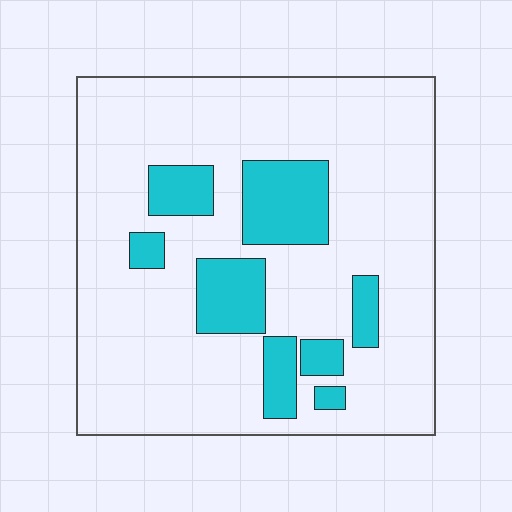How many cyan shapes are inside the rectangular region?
8.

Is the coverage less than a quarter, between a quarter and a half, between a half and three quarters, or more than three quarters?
Less than a quarter.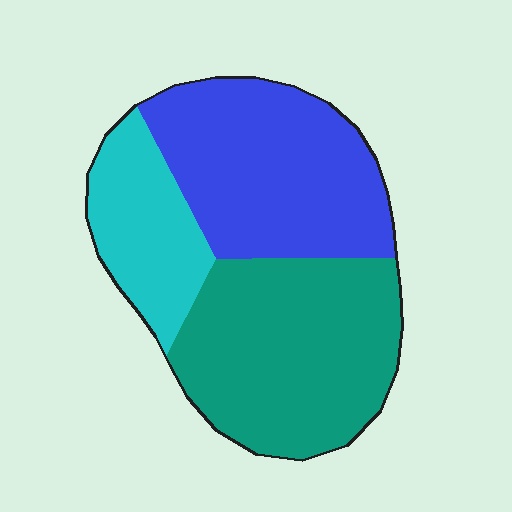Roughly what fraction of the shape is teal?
Teal covers about 40% of the shape.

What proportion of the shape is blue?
Blue covers around 40% of the shape.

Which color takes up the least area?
Cyan, at roughly 20%.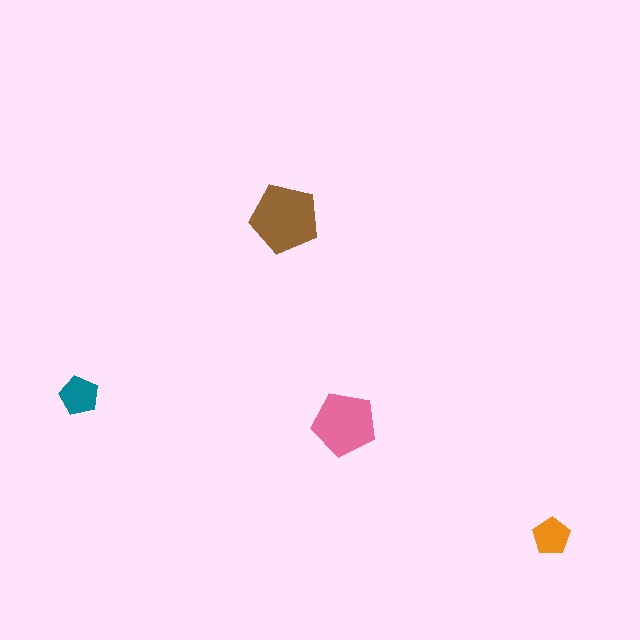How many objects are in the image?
There are 4 objects in the image.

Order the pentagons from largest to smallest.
the brown one, the pink one, the teal one, the orange one.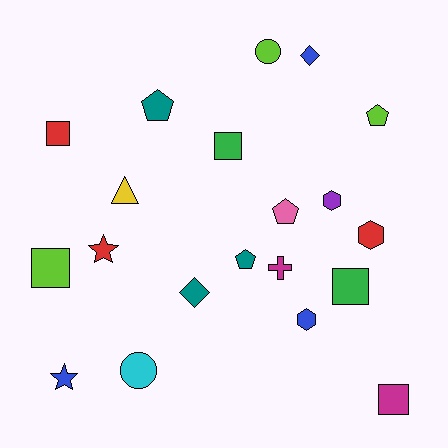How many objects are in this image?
There are 20 objects.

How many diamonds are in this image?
There are 2 diamonds.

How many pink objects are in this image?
There is 1 pink object.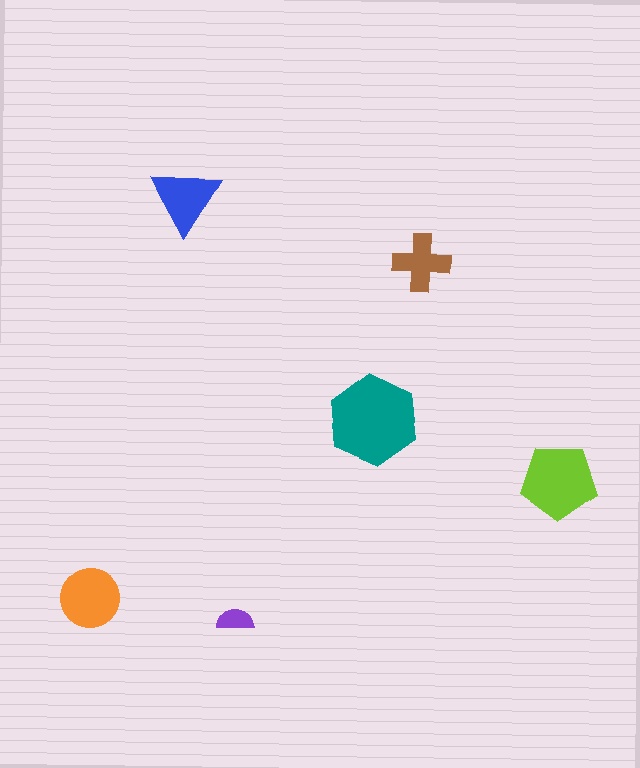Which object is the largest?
The teal hexagon.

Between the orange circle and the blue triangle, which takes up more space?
The orange circle.